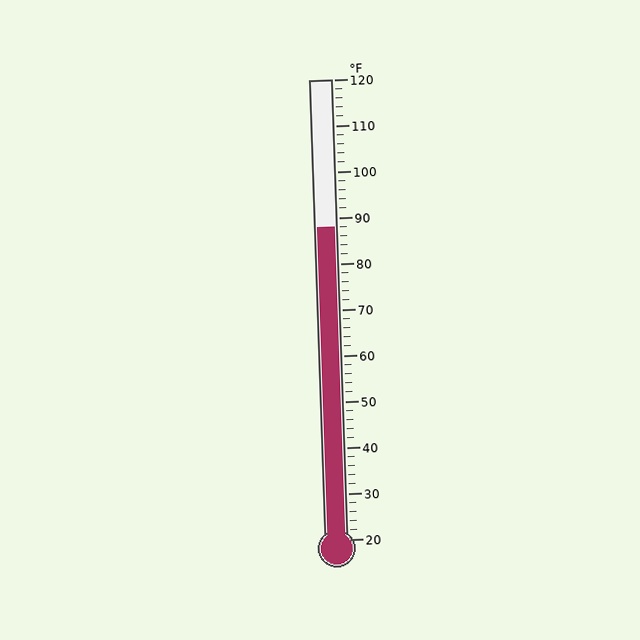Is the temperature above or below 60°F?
The temperature is above 60°F.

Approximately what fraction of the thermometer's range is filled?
The thermometer is filled to approximately 70% of its range.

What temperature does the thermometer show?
The thermometer shows approximately 88°F.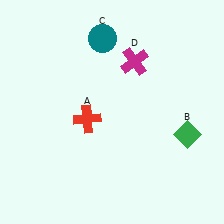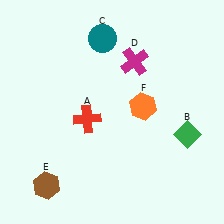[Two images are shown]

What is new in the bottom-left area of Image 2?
A brown hexagon (E) was added in the bottom-left area of Image 2.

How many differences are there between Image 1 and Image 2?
There are 2 differences between the two images.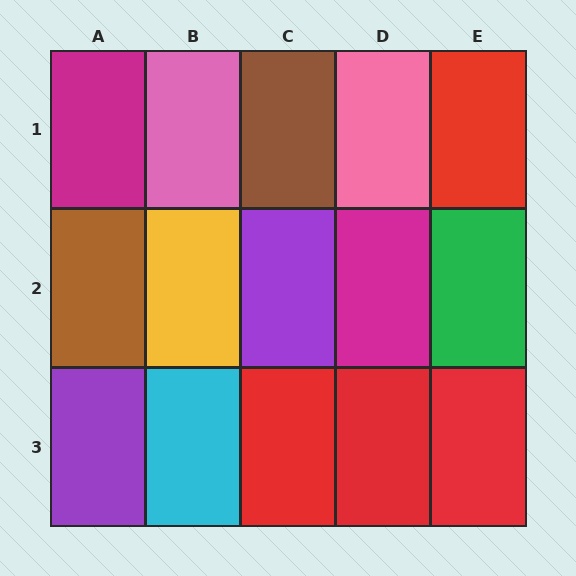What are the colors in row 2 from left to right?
Brown, yellow, purple, magenta, green.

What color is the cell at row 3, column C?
Red.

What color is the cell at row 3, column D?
Red.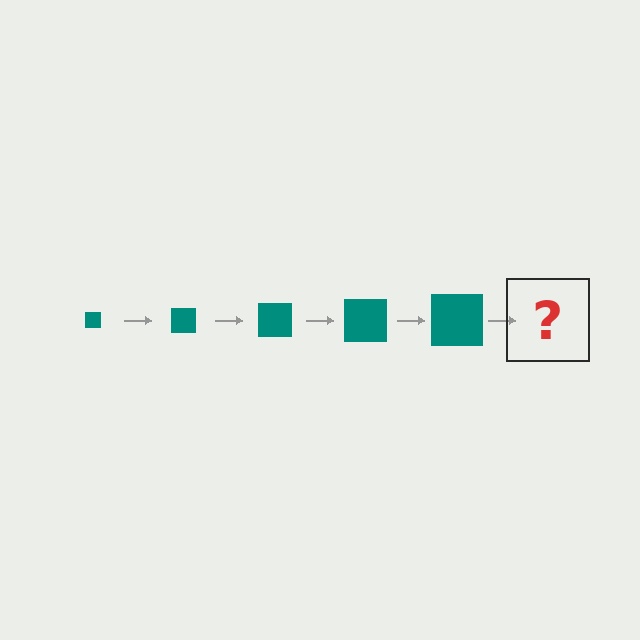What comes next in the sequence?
The next element should be a teal square, larger than the previous one.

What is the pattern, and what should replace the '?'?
The pattern is that the square gets progressively larger each step. The '?' should be a teal square, larger than the previous one.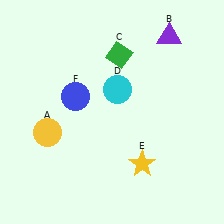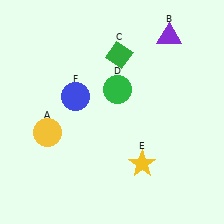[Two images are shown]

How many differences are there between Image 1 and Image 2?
There is 1 difference between the two images.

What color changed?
The circle (D) changed from cyan in Image 1 to green in Image 2.